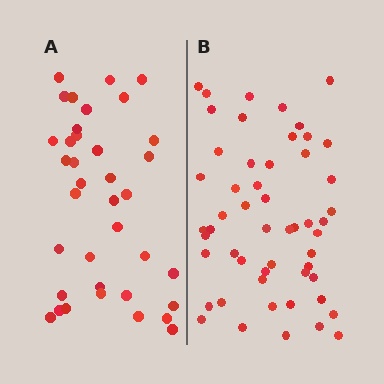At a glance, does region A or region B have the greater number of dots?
Region B (the right region) has more dots.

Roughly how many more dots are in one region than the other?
Region B has approximately 15 more dots than region A.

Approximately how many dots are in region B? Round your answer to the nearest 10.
About 50 dots. (The exact count is 53, which rounds to 50.)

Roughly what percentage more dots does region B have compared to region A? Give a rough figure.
About 45% more.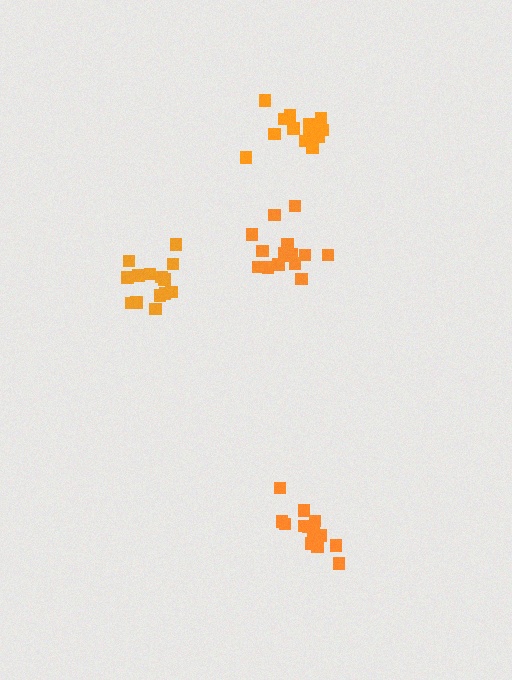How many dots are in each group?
Group 1: 16 dots, Group 2: 14 dots, Group 3: 14 dots, Group 4: 15 dots (59 total).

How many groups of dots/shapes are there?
There are 4 groups.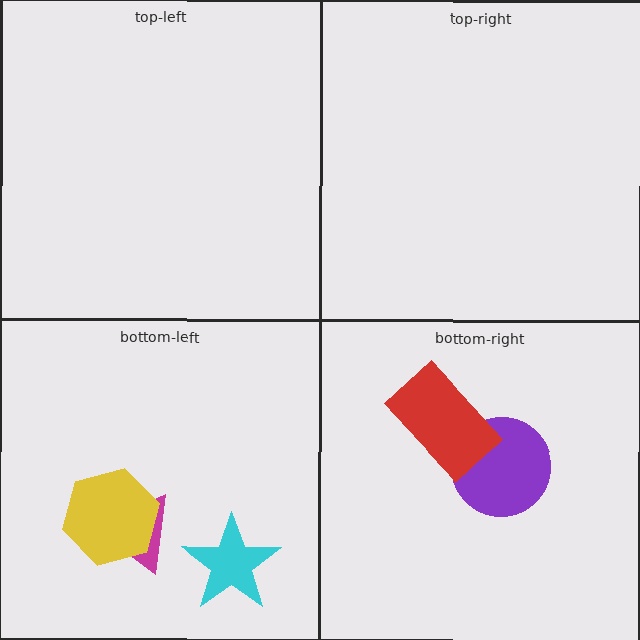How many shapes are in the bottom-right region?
2.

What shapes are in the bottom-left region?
The magenta triangle, the yellow hexagon, the cyan star.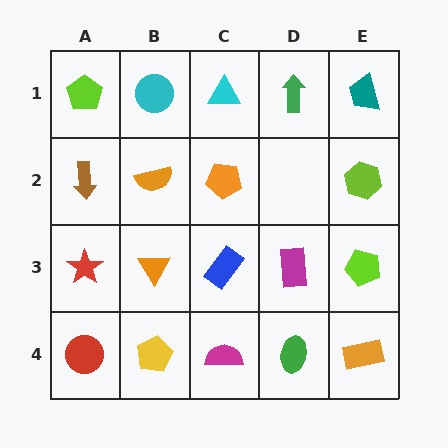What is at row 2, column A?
A brown arrow.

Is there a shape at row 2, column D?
No, that cell is empty.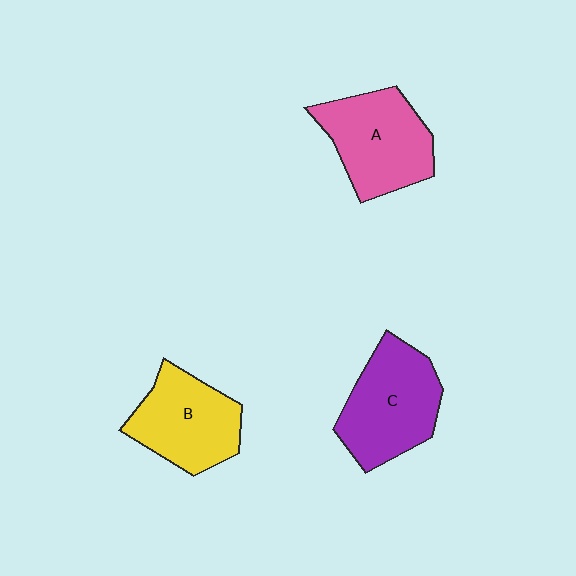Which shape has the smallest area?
Shape B (yellow).